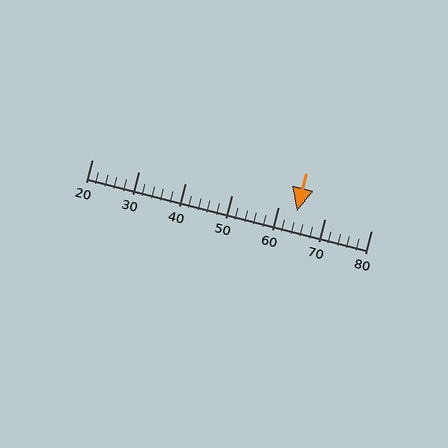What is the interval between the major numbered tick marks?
The major tick marks are spaced 10 units apart.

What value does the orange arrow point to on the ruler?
The orange arrow points to approximately 64.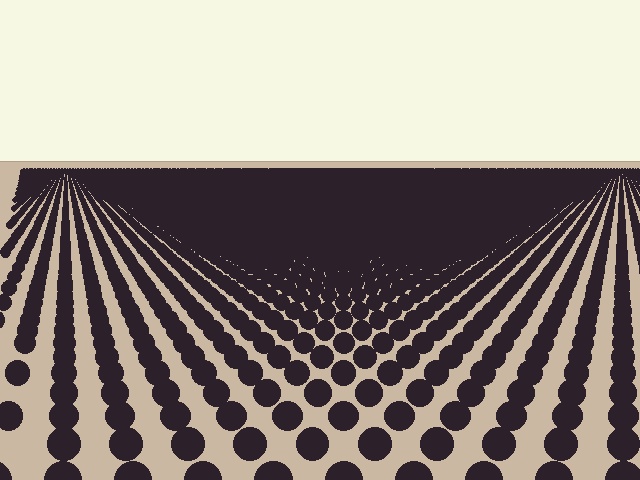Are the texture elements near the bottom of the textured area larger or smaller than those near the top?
Larger. Near the bottom, elements are closer to the viewer and appear at a bigger on-screen size.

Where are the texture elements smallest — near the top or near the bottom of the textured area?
Near the top.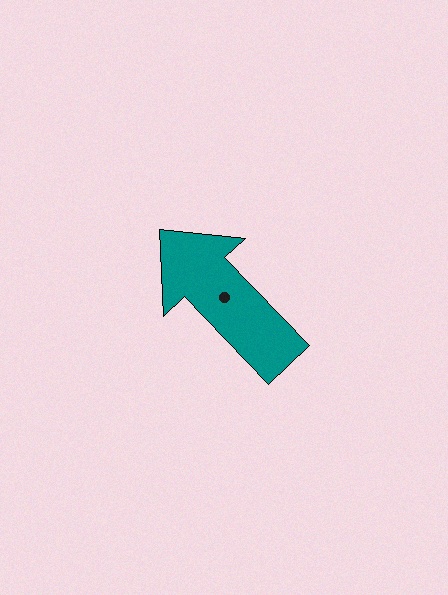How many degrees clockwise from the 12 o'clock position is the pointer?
Approximately 316 degrees.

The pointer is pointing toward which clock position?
Roughly 11 o'clock.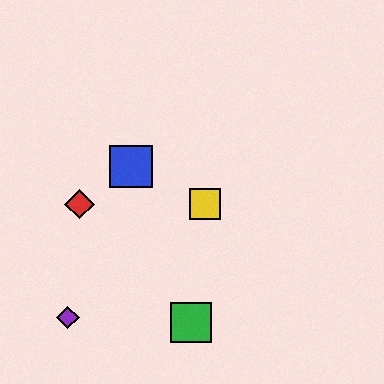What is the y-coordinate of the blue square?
The blue square is at y≈166.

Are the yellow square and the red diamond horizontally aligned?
Yes, both are at y≈204.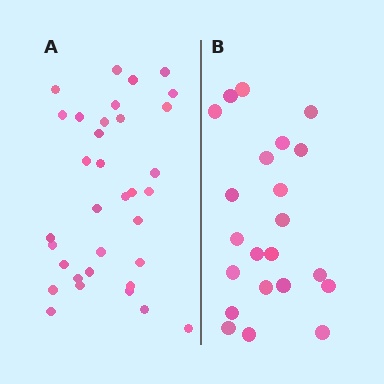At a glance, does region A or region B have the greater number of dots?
Region A (the left region) has more dots.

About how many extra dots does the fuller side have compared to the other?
Region A has roughly 12 or so more dots than region B.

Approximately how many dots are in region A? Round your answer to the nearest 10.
About 30 dots. (The exact count is 34, which rounds to 30.)